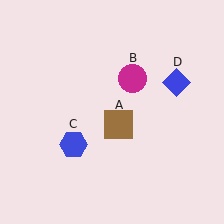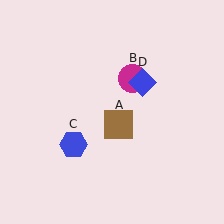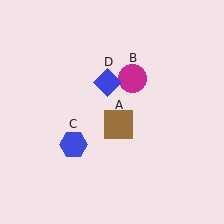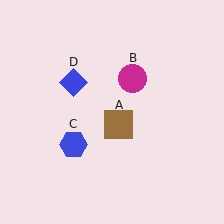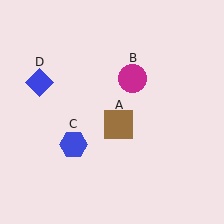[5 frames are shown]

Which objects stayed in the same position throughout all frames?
Brown square (object A) and magenta circle (object B) and blue hexagon (object C) remained stationary.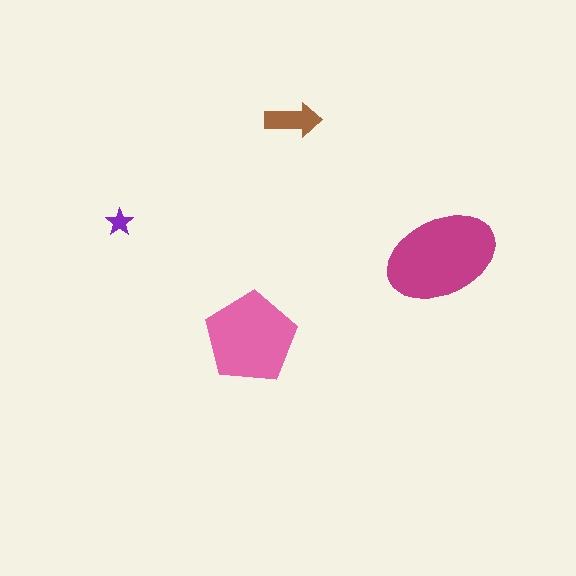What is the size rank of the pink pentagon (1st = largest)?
2nd.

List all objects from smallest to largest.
The purple star, the brown arrow, the pink pentagon, the magenta ellipse.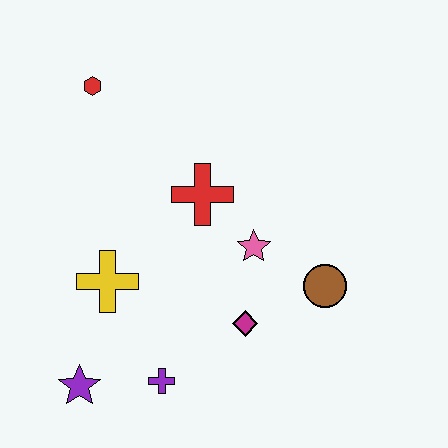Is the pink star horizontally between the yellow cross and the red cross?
No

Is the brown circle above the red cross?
No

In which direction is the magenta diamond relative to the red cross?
The magenta diamond is below the red cross.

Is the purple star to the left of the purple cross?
Yes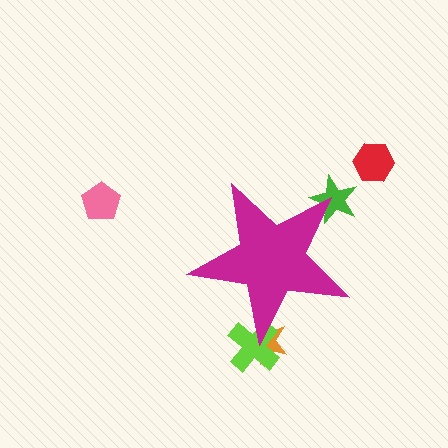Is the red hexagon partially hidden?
No, the red hexagon is fully visible.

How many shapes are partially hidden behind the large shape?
3 shapes are partially hidden.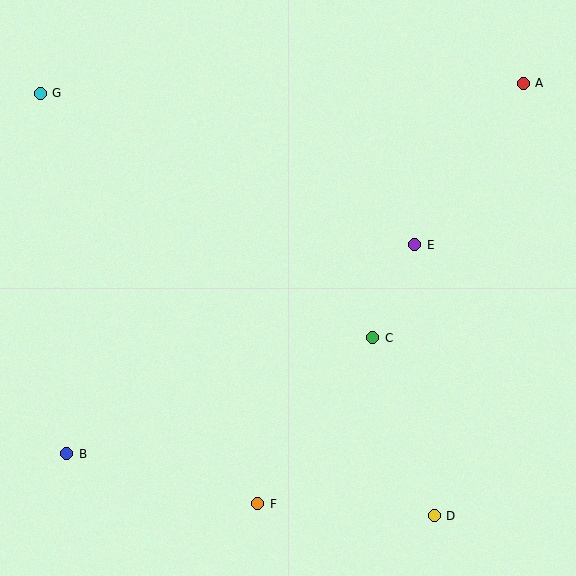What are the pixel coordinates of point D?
Point D is at (434, 516).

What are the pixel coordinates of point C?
Point C is at (373, 338).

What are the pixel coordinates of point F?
Point F is at (258, 504).